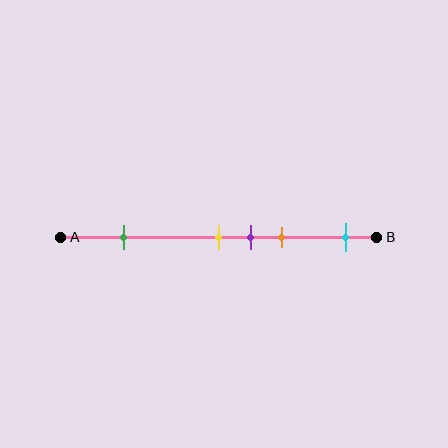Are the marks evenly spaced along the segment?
No, the marks are not evenly spaced.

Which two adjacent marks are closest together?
The yellow and purple marks are the closest adjacent pair.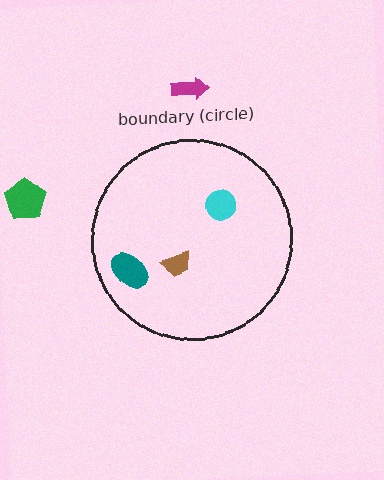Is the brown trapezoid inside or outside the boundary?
Inside.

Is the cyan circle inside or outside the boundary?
Inside.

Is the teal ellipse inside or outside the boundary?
Inside.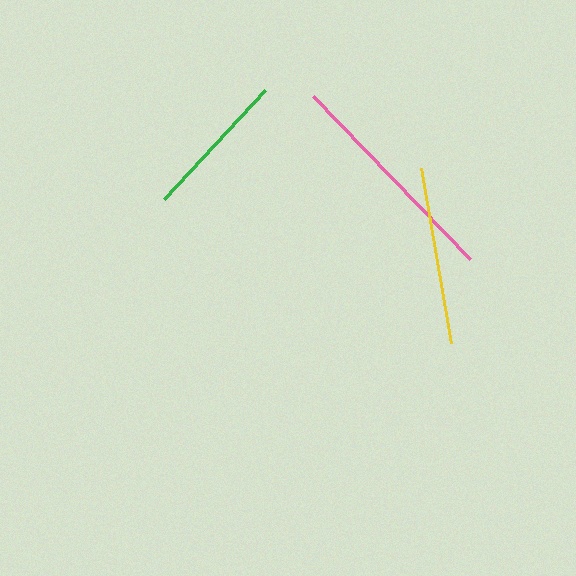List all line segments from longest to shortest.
From longest to shortest: pink, yellow, green.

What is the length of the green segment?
The green segment is approximately 148 pixels long.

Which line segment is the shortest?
The green line is the shortest at approximately 148 pixels.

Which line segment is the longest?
The pink line is the longest at approximately 226 pixels.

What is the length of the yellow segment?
The yellow segment is approximately 178 pixels long.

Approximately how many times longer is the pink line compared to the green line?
The pink line is approximately 1.5 times the length of the green line.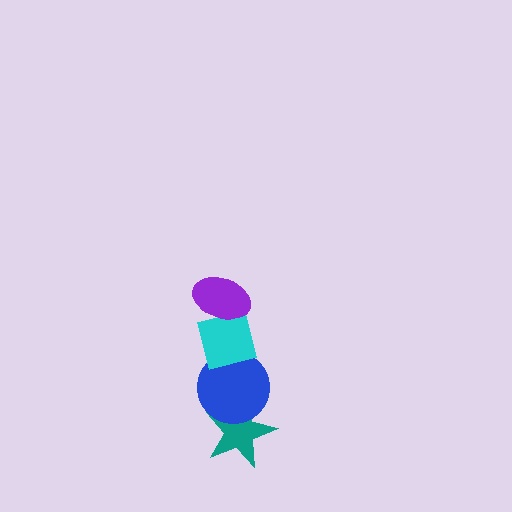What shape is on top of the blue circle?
The cyan square is on top of the blue circle.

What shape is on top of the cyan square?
The purple ellipse is on top of the cyan square.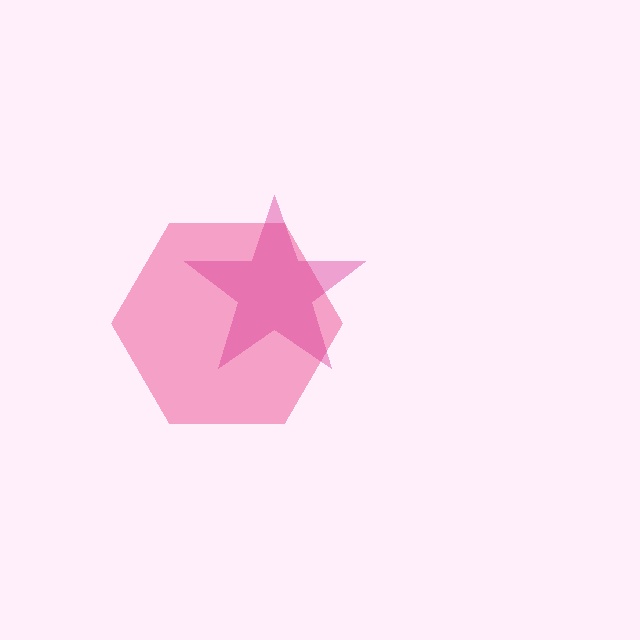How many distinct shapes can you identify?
There are 2 distinct shapes: a pink hexagon, a magenta star.